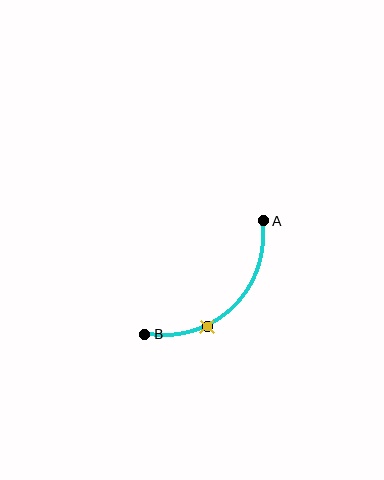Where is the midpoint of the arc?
The arc midpoint is the point on the curve farthest from the straight line joining A and B. It sits below and to the right of that line.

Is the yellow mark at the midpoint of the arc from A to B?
No. The yellow mark lies on the arc but is closer to endpoint B. The arc midpoint would be at the point on the curve equidistant along the arc from both A and B.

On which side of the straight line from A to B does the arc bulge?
The arc bulges below and to the right of the straight line connecting A and B.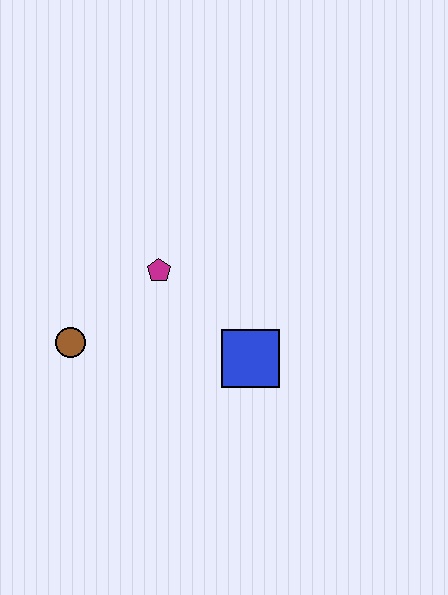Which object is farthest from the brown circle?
The blue square is farthest from the brown circle.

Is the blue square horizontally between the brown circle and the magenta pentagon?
No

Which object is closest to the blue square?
The magenta pentagon is closest to the blue square.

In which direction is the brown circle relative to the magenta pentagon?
The brown circle is to the left of the magenta pentagon.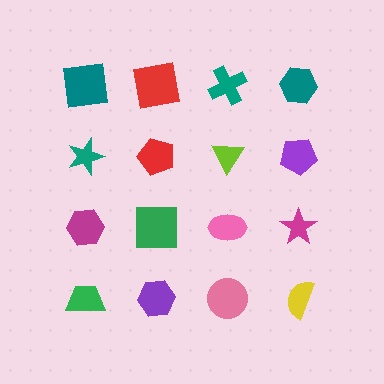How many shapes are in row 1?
4 shapes.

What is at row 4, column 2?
A purple hexagon.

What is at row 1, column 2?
A red square.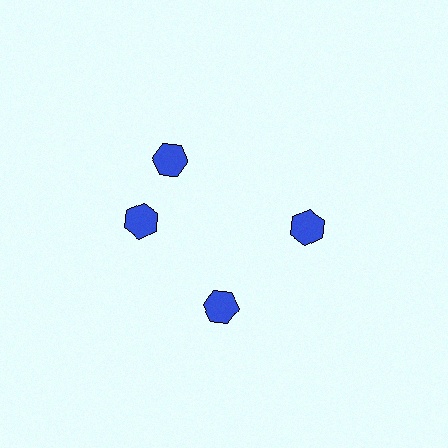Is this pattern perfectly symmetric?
No. The 4 blue hexagons are arranged in a ring, but one element near the 12 o'clock position is rotated out of alignment along the ring, breaking the 4-fold rotational symmetry.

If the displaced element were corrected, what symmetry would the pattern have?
It would have 4-fold rotational symmetry — the pattern would map onto itself every 90 degrees.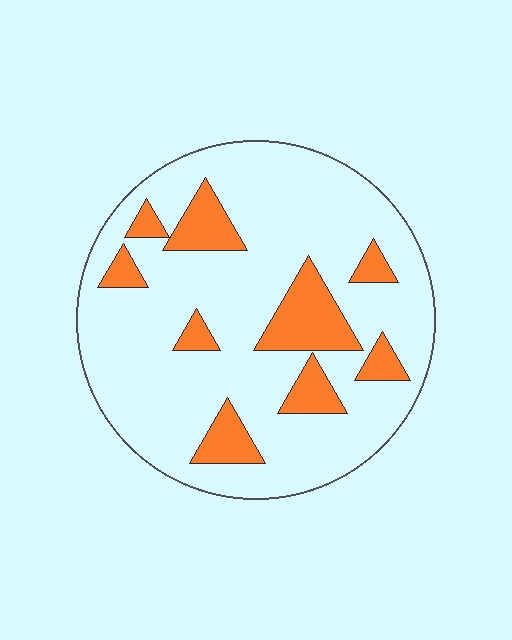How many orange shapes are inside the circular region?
9.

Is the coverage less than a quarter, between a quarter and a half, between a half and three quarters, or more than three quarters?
Less than a quarter.